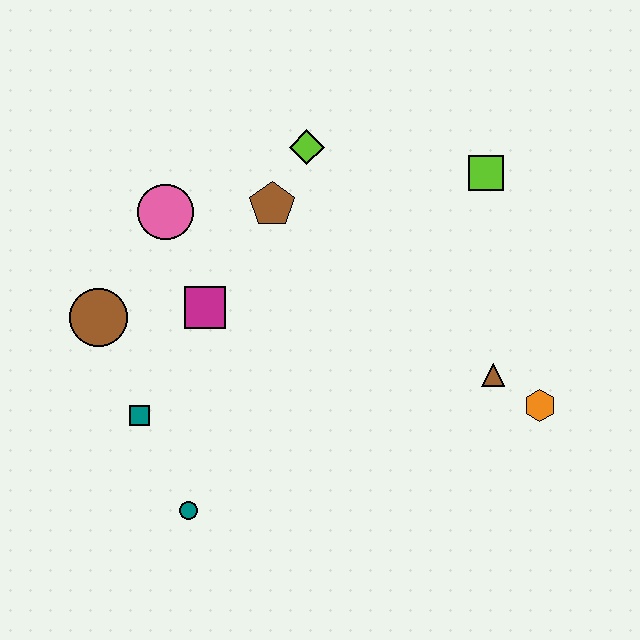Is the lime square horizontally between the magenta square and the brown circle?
No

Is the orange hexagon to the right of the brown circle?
Yes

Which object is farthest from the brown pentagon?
The orange hexagon is farthest from the brown pentagon.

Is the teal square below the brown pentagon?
Yes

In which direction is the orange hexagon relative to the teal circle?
The orange hexagon is to the right of the teal circle.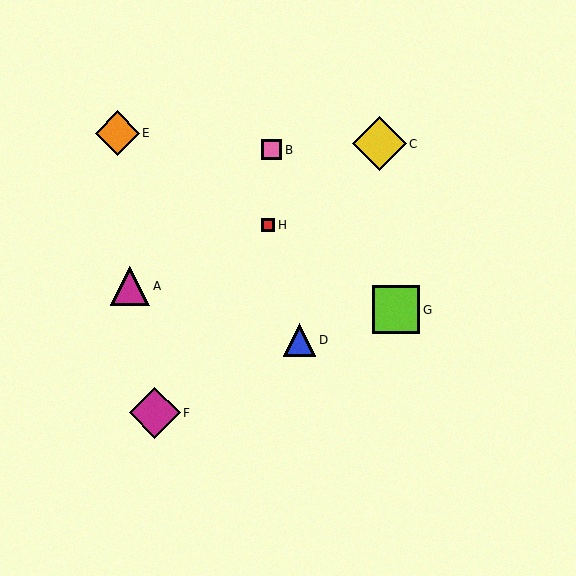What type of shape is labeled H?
Shape H is a red square.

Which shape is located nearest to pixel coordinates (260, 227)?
The red square (labeled H) at (268, 225) is nearest to that location.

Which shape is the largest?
The yellow diamond (labeled C) is the largest.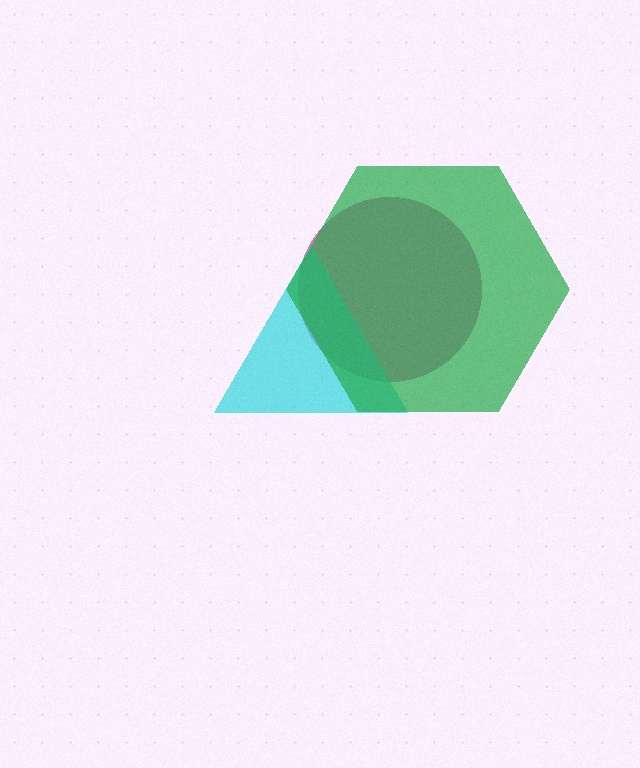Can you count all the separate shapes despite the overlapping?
Yes, there are 3 separate shapes.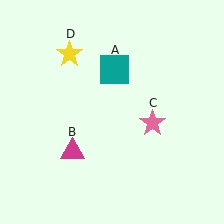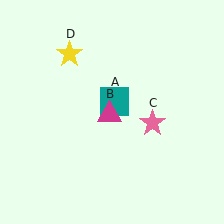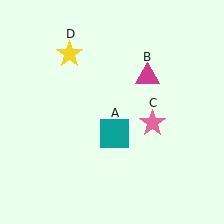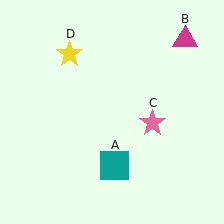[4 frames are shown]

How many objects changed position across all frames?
2 objects changed position: teal square (object A), magenta triangle (object B).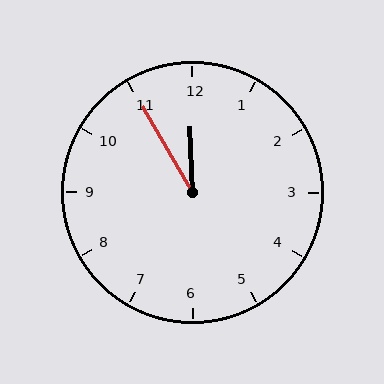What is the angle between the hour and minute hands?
Approximately 28 degrees.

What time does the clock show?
11:55.